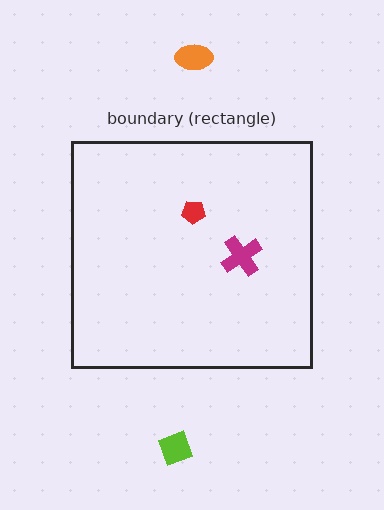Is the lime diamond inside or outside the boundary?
Outside.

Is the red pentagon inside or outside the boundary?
Inside.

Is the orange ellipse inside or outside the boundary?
Outside.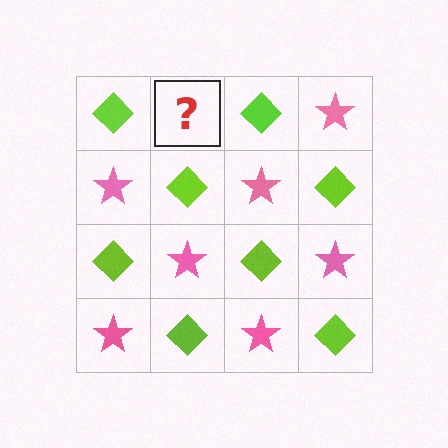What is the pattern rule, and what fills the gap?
The rule is that it alternates lime diamond and pink star in a checkerboard pattern. The gap should be filled with a pink star.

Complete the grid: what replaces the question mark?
The question mark should be replaced with a pink star.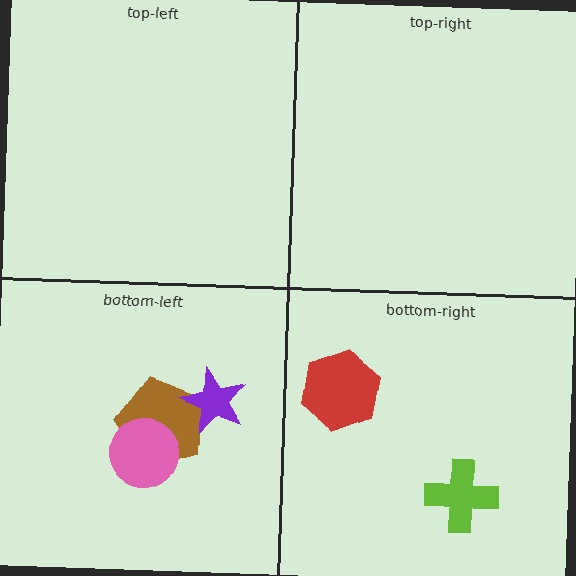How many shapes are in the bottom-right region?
2.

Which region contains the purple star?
The bottom-left region.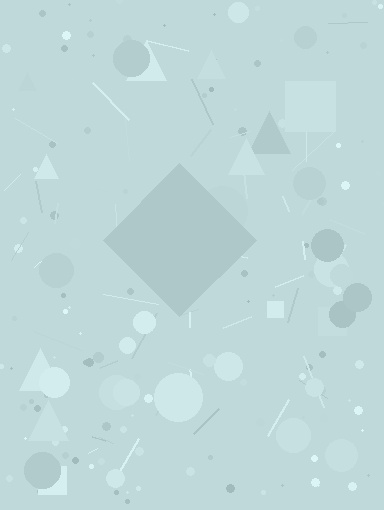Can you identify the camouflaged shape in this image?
The camouflaged shape is a diamond.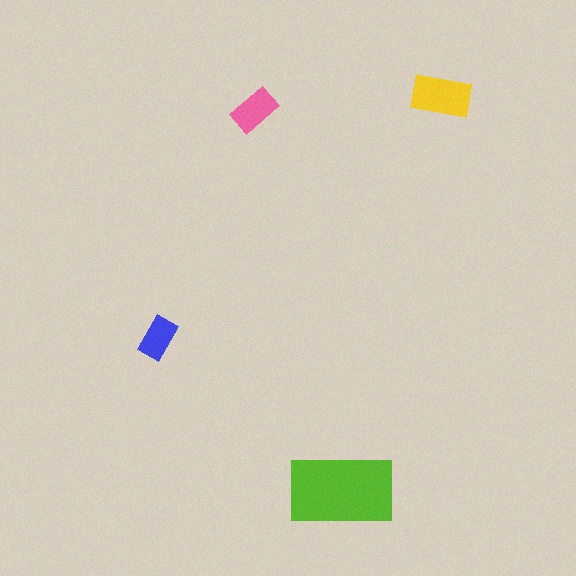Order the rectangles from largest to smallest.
the lime one, the yellow one, the pink one, the blue one.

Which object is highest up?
The yellow rectangle is topmost.